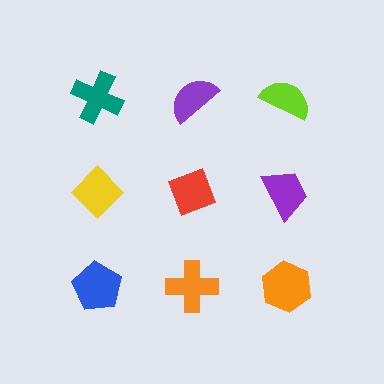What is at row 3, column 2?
An orange cross.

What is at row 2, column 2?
A red diamond.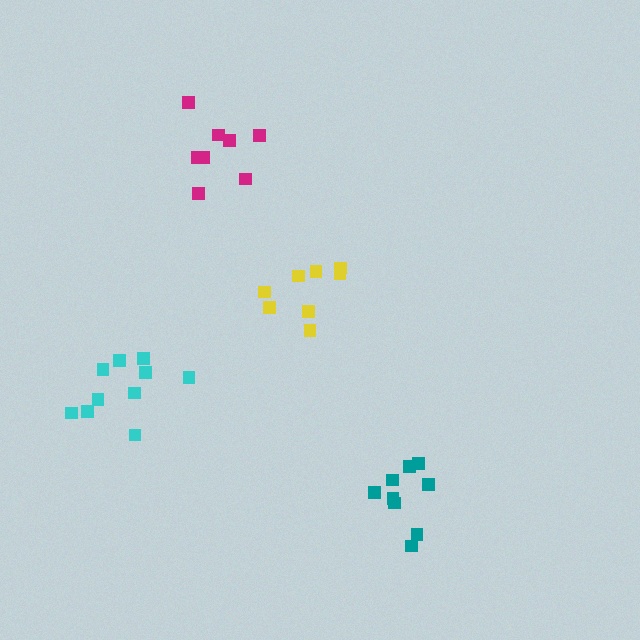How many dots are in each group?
Group 1: 8 dots, Group 2: 9 dots, Group 3: 9 dots, Group 4: 10 dots (36 total).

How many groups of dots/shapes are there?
There are 4 groups.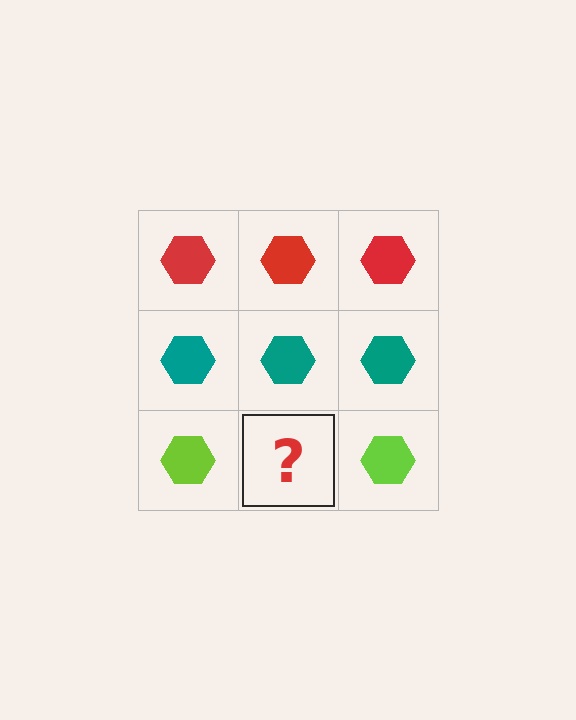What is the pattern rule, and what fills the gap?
The rule is that each row has a consistent color. The gap should be filled with a lime hexagon.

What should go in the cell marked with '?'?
The missing cell should contain a lime hexagon.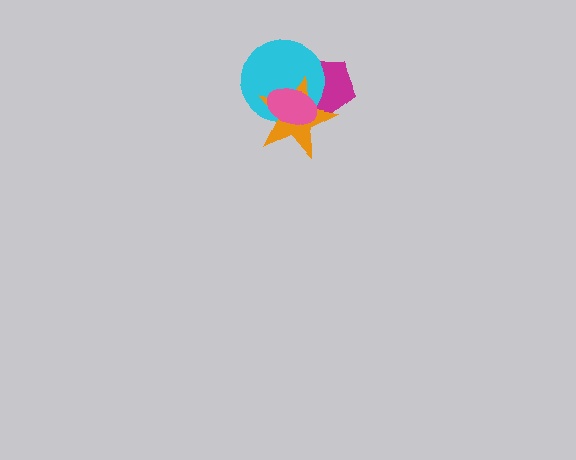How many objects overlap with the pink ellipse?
3 objects overlap with the pink ellipse.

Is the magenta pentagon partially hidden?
Yes, it is partially covered by another shape.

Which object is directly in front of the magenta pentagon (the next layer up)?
The cyan circle is directly in front of the magenta pentagon.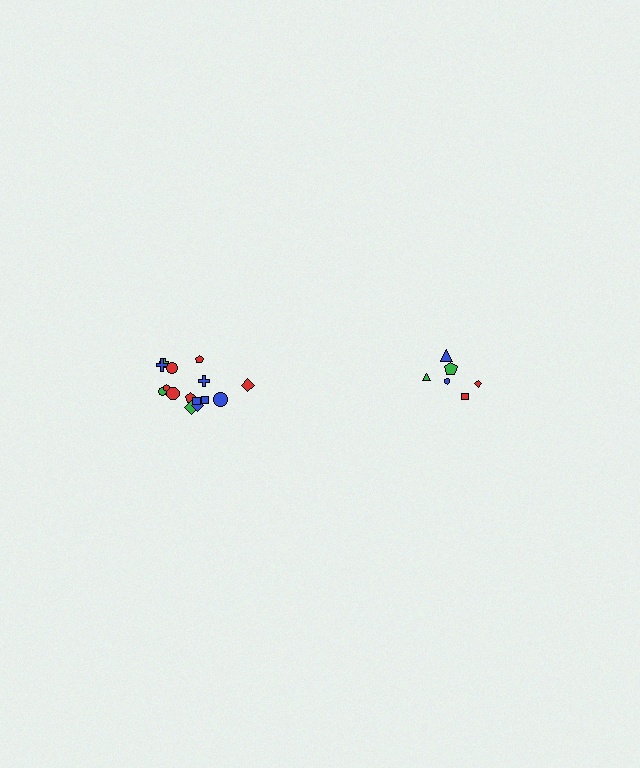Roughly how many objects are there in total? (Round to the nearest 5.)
Roughly 20 objects in total.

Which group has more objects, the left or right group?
The left group.